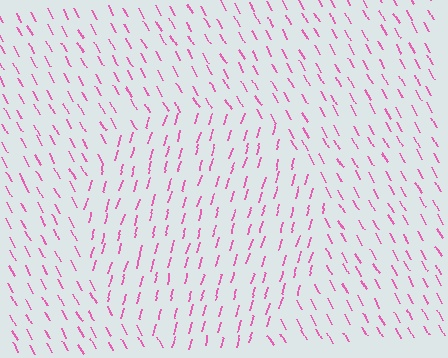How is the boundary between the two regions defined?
The boundary is defined purely by a change in line orientation (approximately 45 degrees difference). All lines are the same color and thickness.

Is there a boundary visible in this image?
Yes, there is a texture boundary formed by a change in line orientation.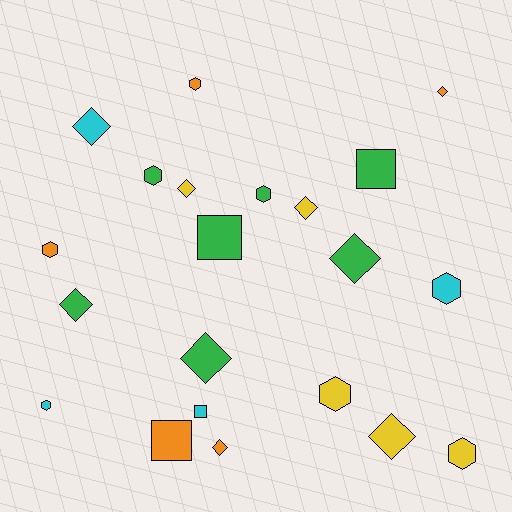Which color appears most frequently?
Green, with 7 objects.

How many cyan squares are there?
There is 1 cyan square.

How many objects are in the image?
There are 21 objects.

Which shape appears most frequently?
Diamond, with 9 objects.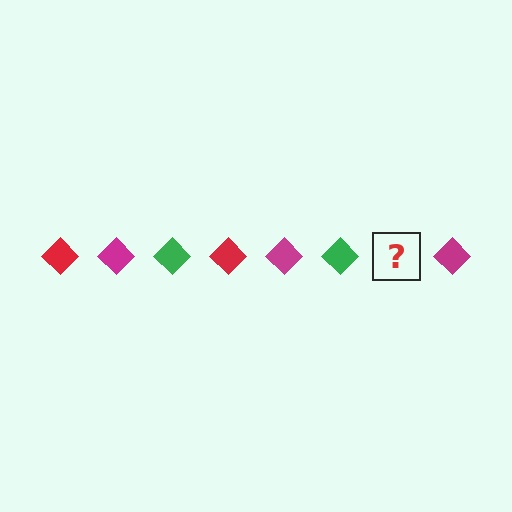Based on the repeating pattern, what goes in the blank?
The blank should be a red diamond.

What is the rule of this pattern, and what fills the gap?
The rule is that the pattern cycles through red, magenta, green diamonds. The gap should be filled with a red diamond.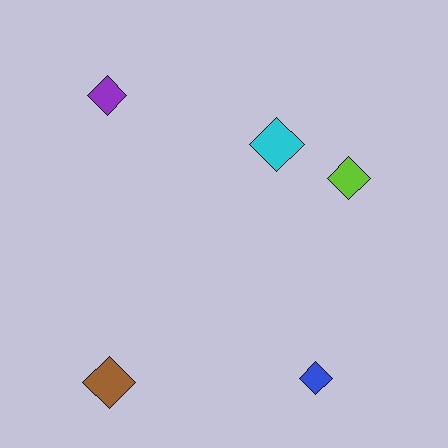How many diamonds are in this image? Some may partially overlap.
There are 5 diamonds.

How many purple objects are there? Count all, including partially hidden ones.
There is 1 purple object.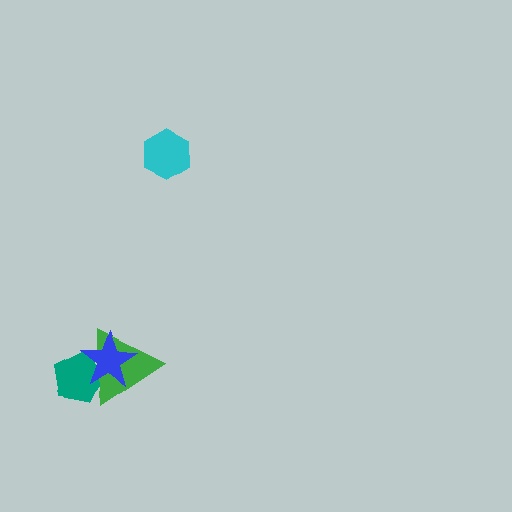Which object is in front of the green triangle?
The blue star is in front of the green triangle.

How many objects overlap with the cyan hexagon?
0 objects overlap with the cyan hexagon.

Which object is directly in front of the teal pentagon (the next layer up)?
The green triangle is directly in front of the teal pentagon.